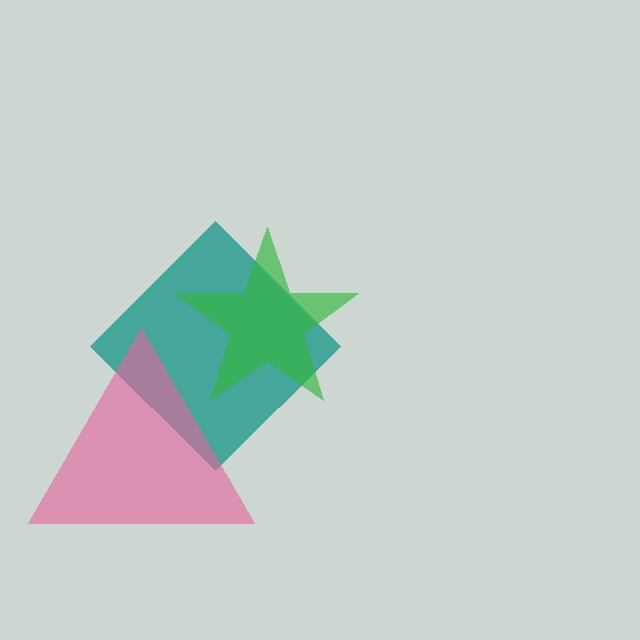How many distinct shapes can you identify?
There are 3 distinct shapes: a teal diamond, a green star, a pink triangle.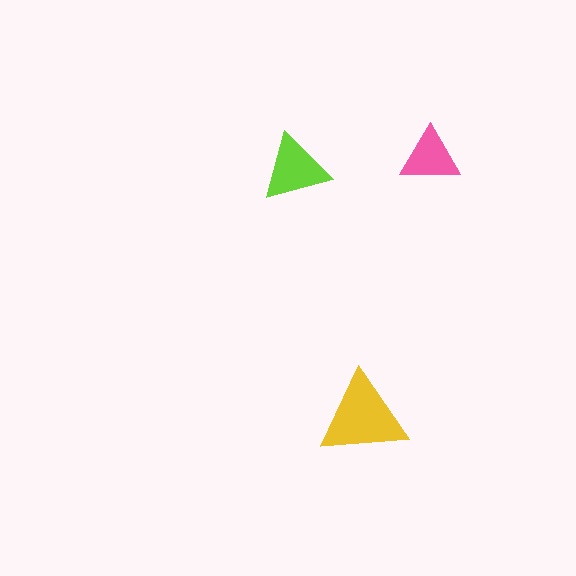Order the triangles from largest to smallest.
the yellow one, the lime one, the pink one.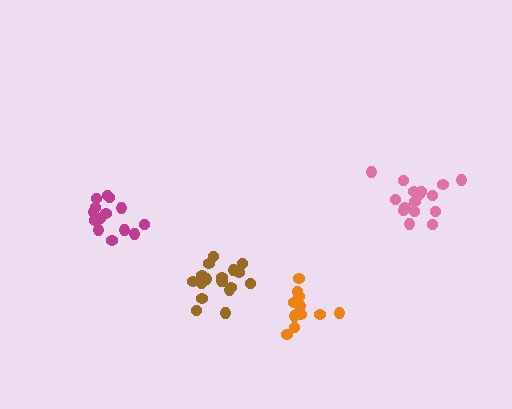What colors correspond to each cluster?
The clusters are colored: pink, magenta, brown, orange.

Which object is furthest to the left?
The magenta cluster is leftmost.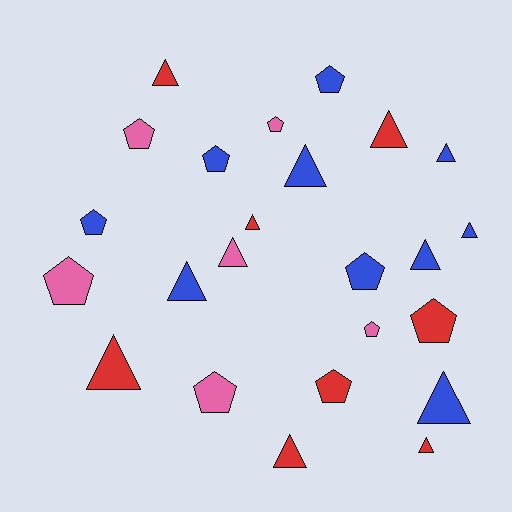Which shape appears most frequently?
Triangle, with 13 objects.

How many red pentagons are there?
There are 2 red pentagons.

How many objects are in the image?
There are 24 objects.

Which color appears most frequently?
Blue, with 10 objects.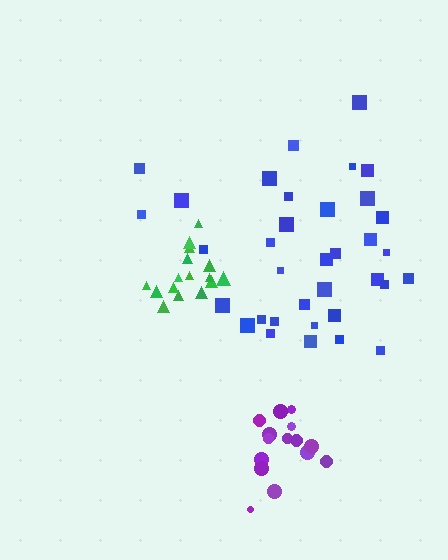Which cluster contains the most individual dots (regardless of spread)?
Blue (35).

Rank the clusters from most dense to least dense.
green, purple, blue.